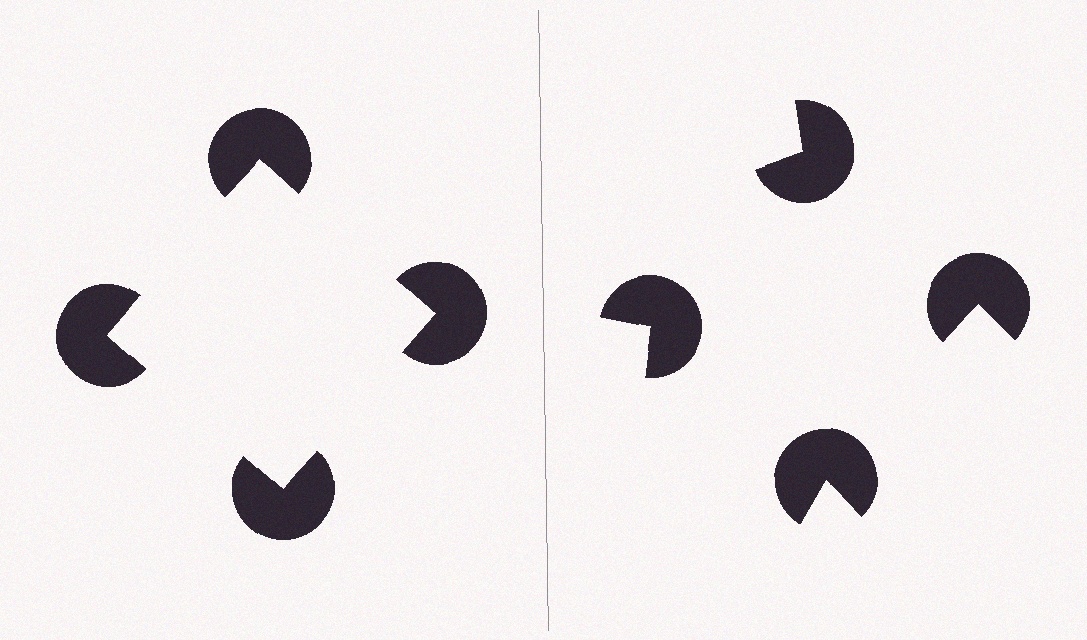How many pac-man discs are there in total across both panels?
8 — 4 on each side.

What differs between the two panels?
The pac-man discs are positioned identically on both sides; only the wedge orientations differ. On the left they align to a square; on the right they are misaligned.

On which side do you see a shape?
An illusory square appears on the left side. On the right side the wedge cuts are rotated, so no coherent shape forms.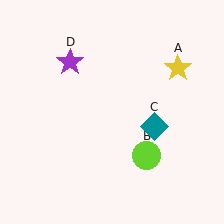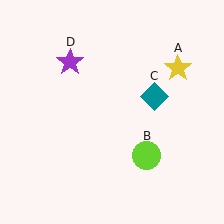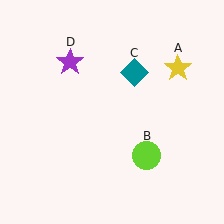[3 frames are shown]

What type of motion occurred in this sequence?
The teal diamond (object C) rotated counterclockwise around the center of the scene.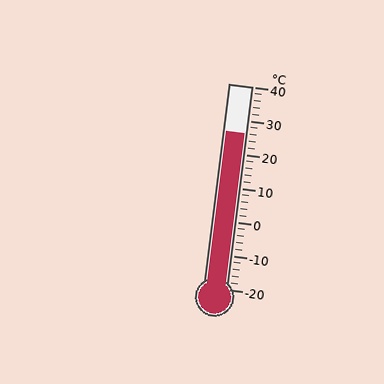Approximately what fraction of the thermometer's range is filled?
The thermometer is filled to approximately 75% of its range.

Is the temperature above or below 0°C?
The temperature is above 0°C.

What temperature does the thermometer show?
The thermometer shows approximately 26°C.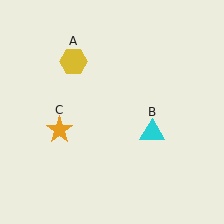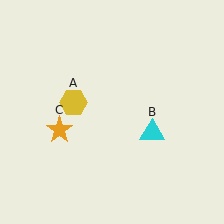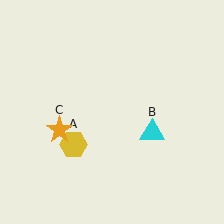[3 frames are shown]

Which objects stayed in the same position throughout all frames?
Cyan triangle (object B) and orange star (object C) remained stationary.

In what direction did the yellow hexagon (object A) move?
The yellow hexagon (object A) moved down.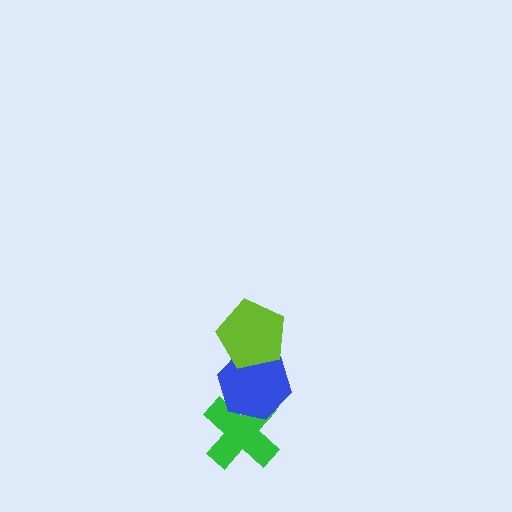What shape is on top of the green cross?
The blue hexagon is on top of the green cross.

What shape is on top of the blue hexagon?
The lime pentagon is on top of the blue hexagon.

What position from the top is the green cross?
The green cross is 3rd from the top.